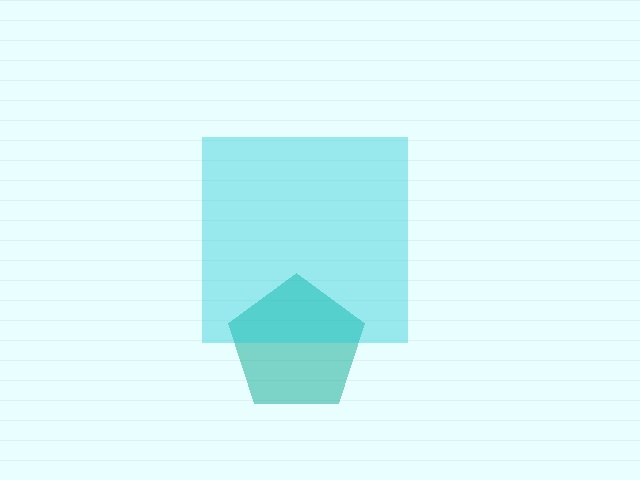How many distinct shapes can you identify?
There are 2 distinct shapes: a teal pentagon, a cyan square.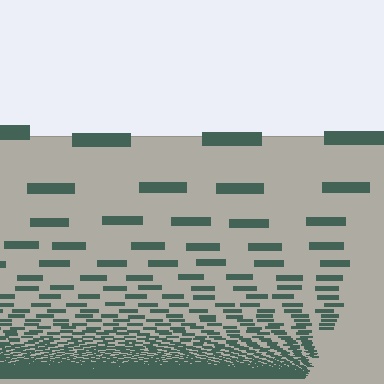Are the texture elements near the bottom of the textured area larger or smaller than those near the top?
Smaller. The gradient is inverted — elements near the bottom are smaller and denser.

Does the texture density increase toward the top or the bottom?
Density increases toward the bottom.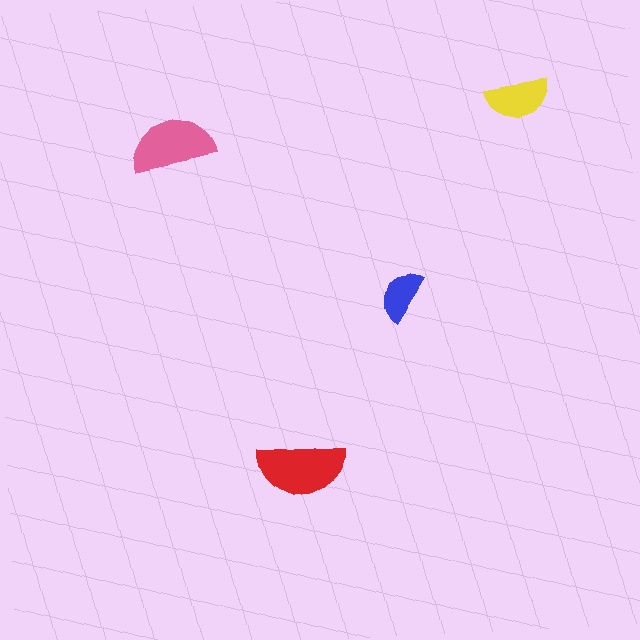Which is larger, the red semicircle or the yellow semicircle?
The red one.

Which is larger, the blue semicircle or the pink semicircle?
The pink one.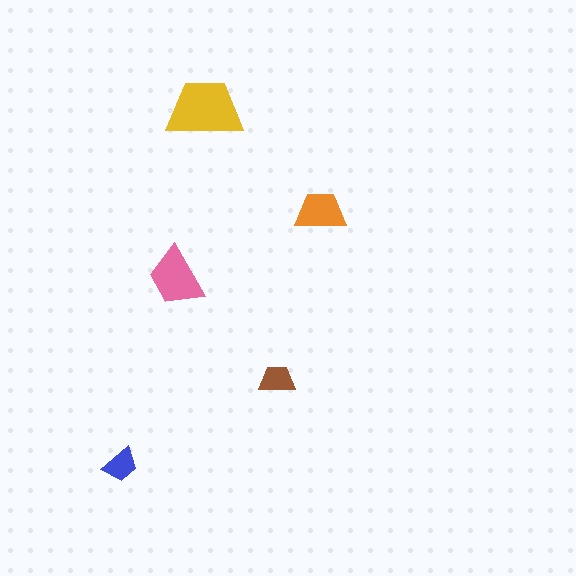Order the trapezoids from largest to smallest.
the yellow one, the pink one, the orange one, the blue one, the brown one.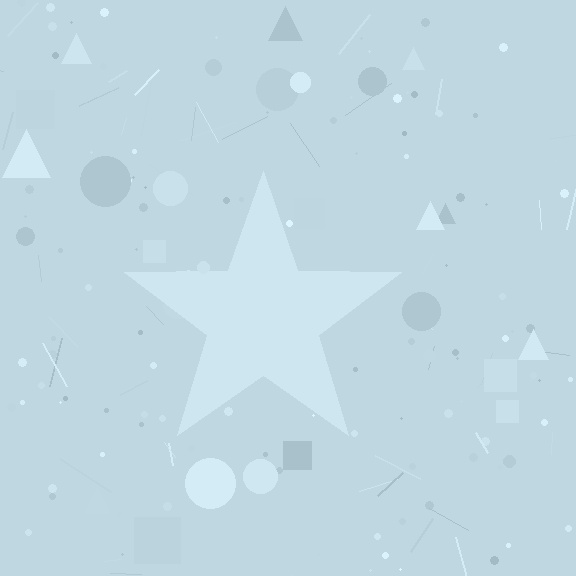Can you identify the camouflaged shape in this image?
The camouflaged shape is a star.